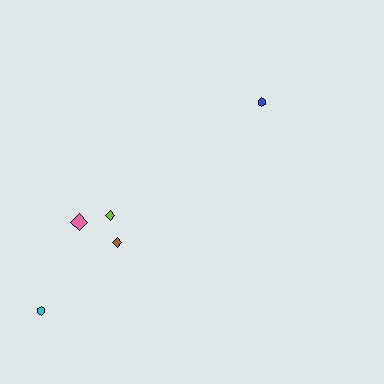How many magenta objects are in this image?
There are no magenta objects.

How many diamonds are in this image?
There are 3 diamonds.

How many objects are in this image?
There are 5 objects.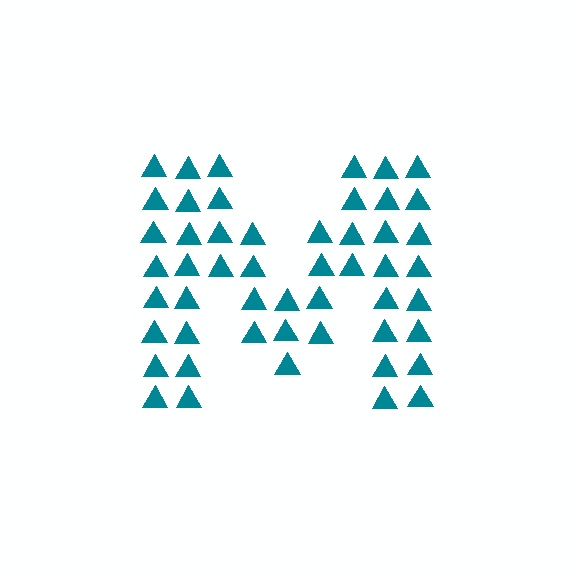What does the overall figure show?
The overall figure shows the letter M.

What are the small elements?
The small elements are triangles.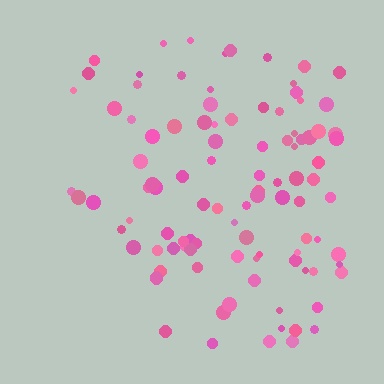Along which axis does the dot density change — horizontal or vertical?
Horizontal.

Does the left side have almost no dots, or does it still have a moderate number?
Still a moderate number, just noticeably fewer than the right.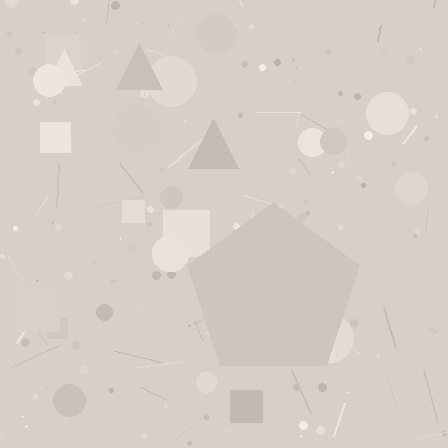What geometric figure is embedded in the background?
A pentagon is embedded in the background.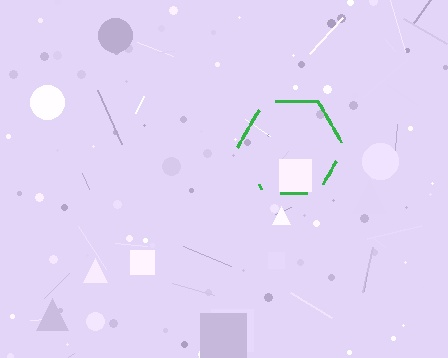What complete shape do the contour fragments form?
The contour fragments form a hexagon.